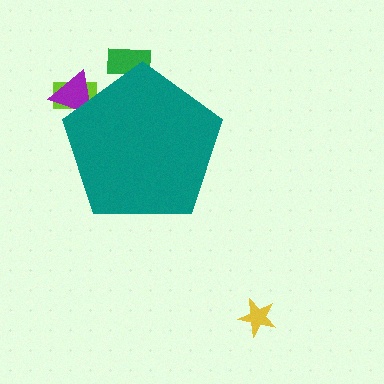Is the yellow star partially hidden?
No, the yellow star is fully visible.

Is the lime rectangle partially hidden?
Yes, the lime rectangle is partially hidden behind the teal pentagon.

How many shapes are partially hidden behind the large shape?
3 shapes are partially hidden.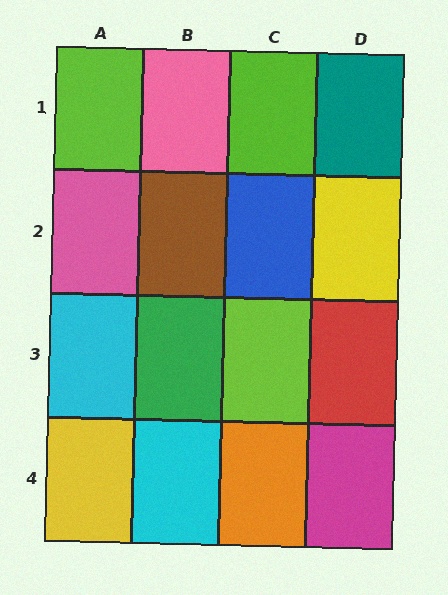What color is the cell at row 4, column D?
Magenta.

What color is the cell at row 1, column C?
Lime.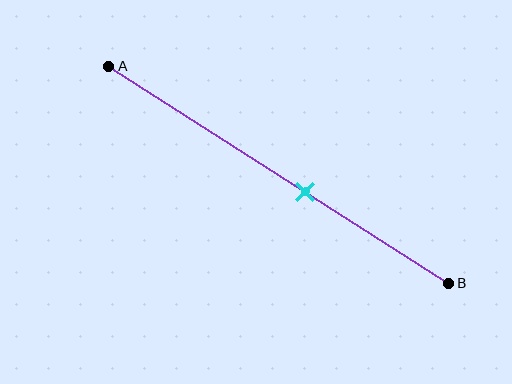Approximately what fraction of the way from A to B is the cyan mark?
The cyan mark is approximately 60% of the way from A to B.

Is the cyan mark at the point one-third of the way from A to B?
No, the mark is at about 60% from A, not at the 33% one-third point.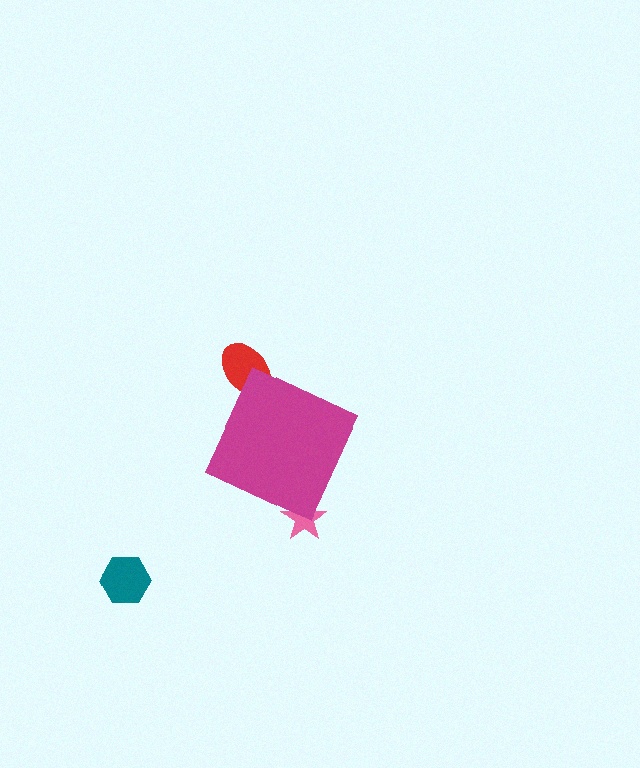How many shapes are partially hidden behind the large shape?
2 shapes are partially hidden.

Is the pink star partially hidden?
Yes, the pink star is partially hidden behind the magenta diamond.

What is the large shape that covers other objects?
A magenta diamond.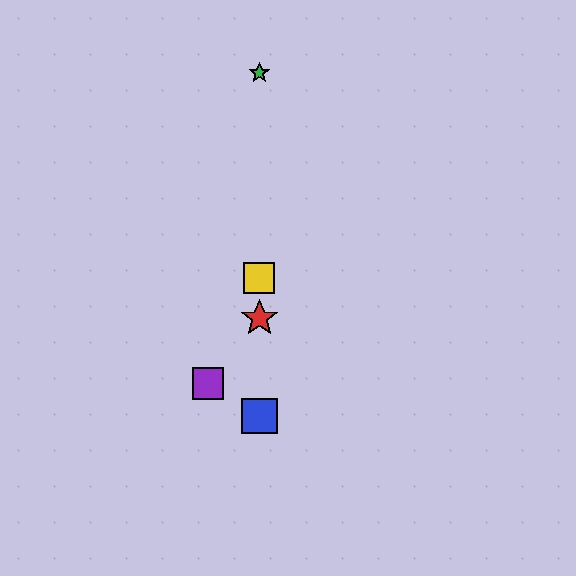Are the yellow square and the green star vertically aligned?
Yes, both are at x≈259.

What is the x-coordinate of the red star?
The red star is at x≈259.